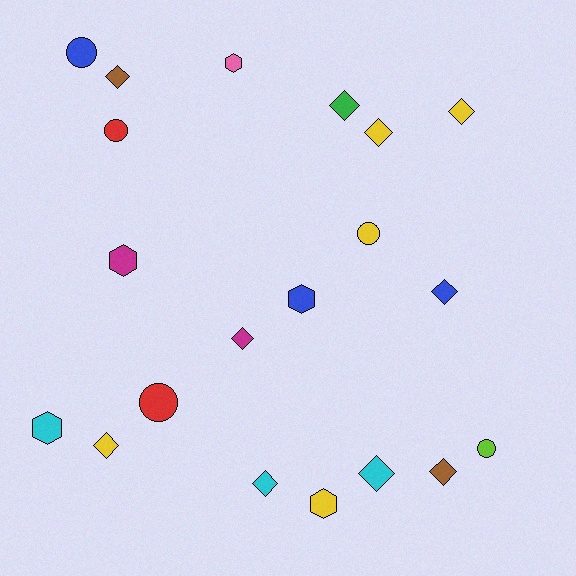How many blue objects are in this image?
There are 3 blue objects.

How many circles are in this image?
There are 5 circles.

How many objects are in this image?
There are 20 objects.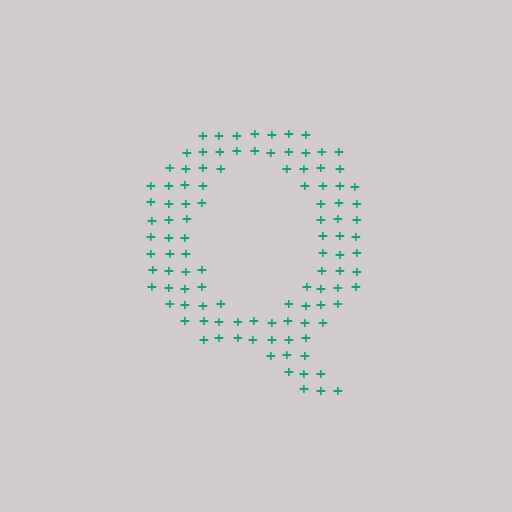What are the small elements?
The small elements are plus signs.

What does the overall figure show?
The overall figure shows the letter Q.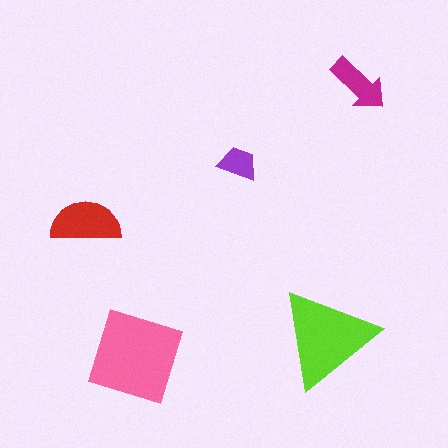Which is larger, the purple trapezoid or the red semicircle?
The red semicircle.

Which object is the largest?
The pink square.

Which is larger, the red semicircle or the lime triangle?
The lime triangle.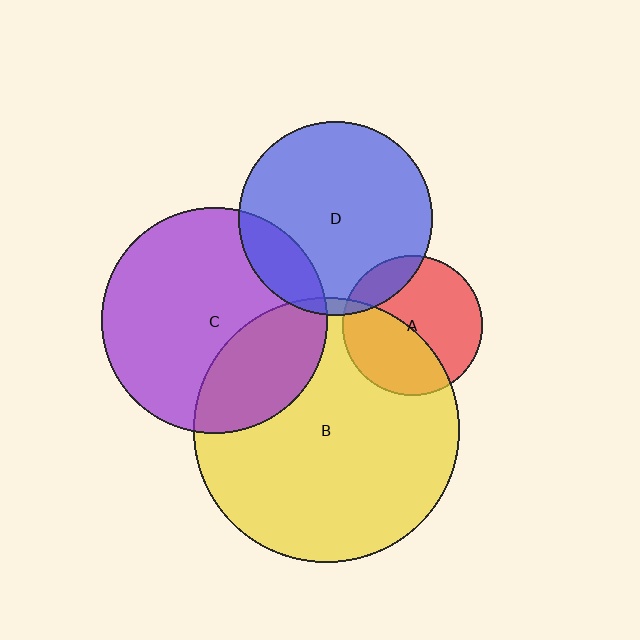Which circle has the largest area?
Circle B (yellow).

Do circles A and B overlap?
Yes.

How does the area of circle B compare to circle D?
Approximately 1.9 times.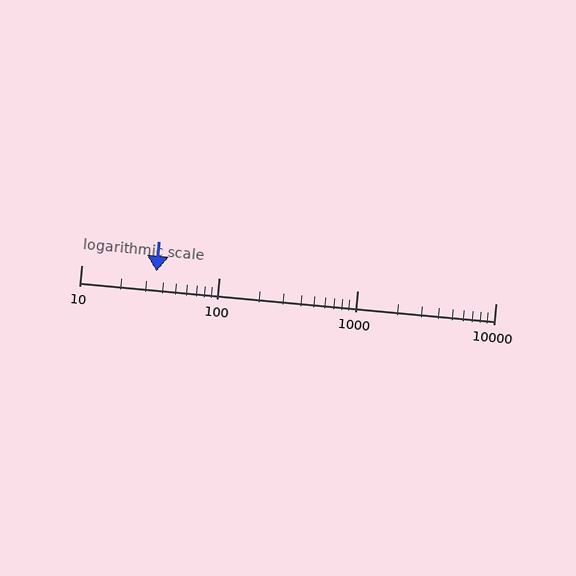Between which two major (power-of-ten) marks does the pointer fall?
The pointer is between 10 and 100.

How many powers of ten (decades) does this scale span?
The scale spans 3 decades, from 10 to 10000.